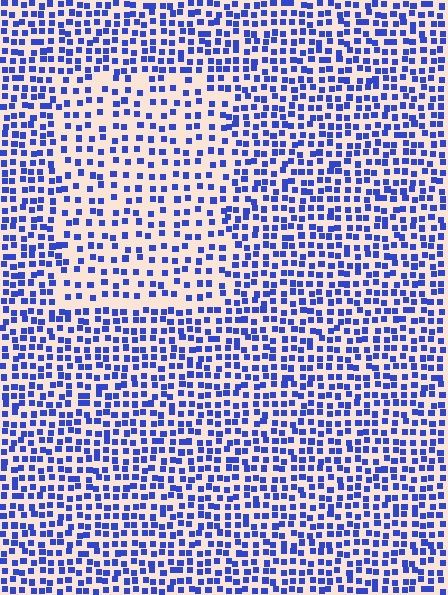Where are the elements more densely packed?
The elements are more densely packed outside the rectangle boundary.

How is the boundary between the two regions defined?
The boundary is defined by a change in element density (approximately 1.7x ratio). All elements are the same color, size, and shape.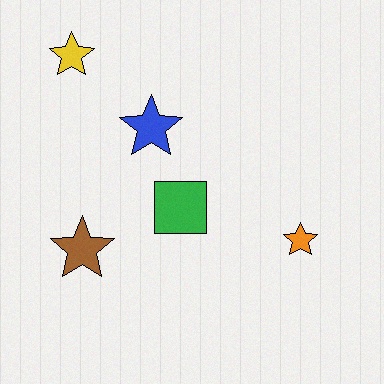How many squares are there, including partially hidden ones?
There is 1 square.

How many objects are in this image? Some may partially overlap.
There are 5 objects.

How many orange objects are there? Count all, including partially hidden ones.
There is 1 orange object.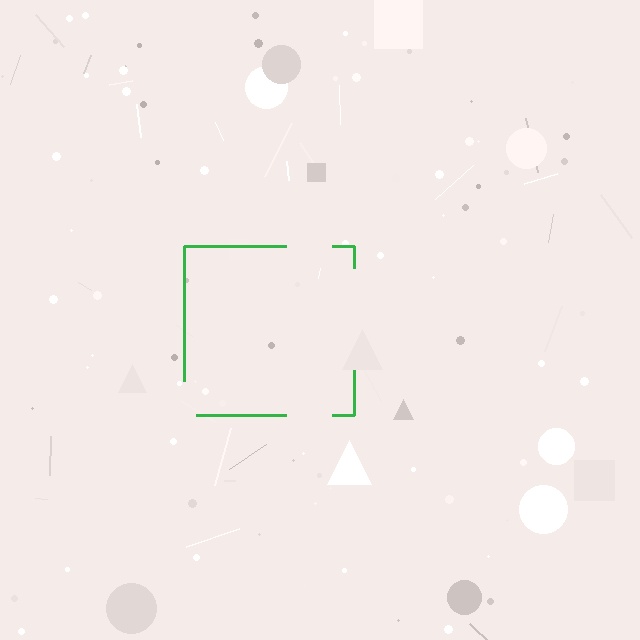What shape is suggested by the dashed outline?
The dashed outline suggests a square.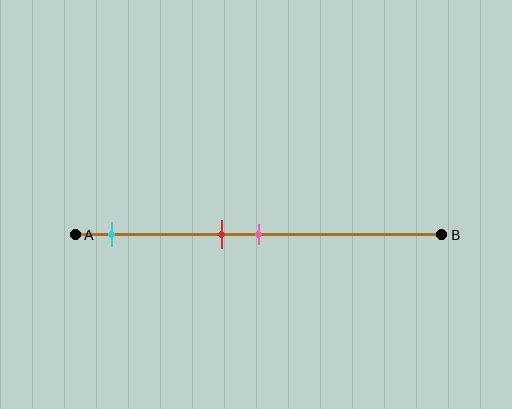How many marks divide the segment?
There are 3 marks dividing the segment.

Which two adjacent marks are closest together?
The red and pink marks are the closest adjacent pair.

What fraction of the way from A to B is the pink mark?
The pink mark is approximately 50% (0.5) of the way from A to B.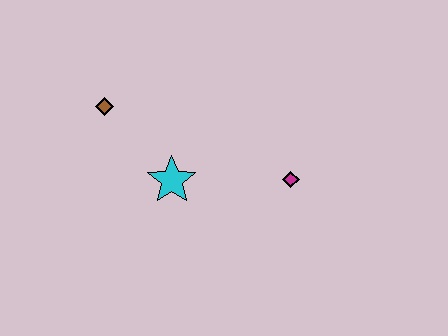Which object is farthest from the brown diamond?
The magenta diamond is farthest from the brown diamond.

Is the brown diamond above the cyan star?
Yes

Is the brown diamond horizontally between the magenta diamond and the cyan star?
No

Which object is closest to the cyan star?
The brown diamond is closest to the cyan star.